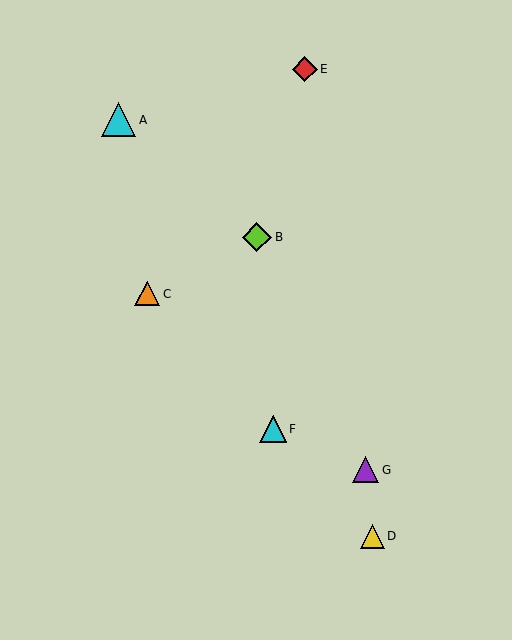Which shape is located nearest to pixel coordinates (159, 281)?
The orange triangle (labeled C) at (147, 294) is nearest to that location.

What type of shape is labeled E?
Shape E is a red diamond.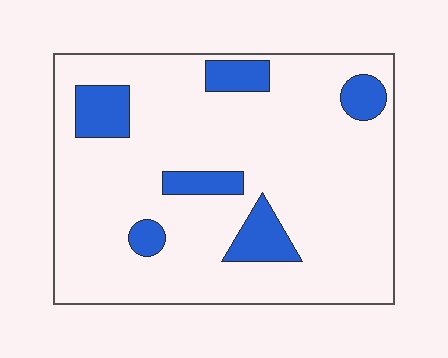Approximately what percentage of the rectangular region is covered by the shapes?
Approximately 15%.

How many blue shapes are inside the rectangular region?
6.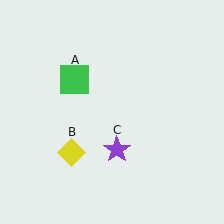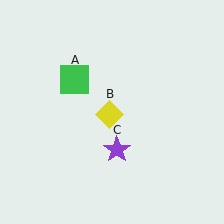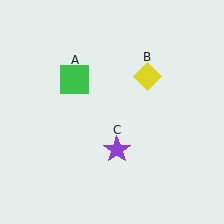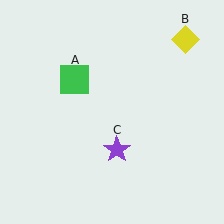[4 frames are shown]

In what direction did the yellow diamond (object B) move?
The yellow diamond (object B) moved up and to the right.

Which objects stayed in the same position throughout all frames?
Green square (object A) and purple star (object C) remained stationary.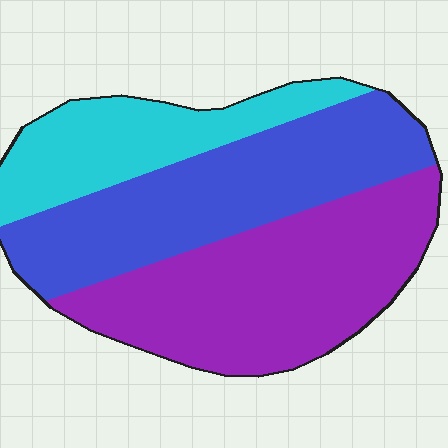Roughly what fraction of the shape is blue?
Blue takes up between a quarter and a half of the shape.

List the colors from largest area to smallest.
From largest to smallest: purple, blue, cyan.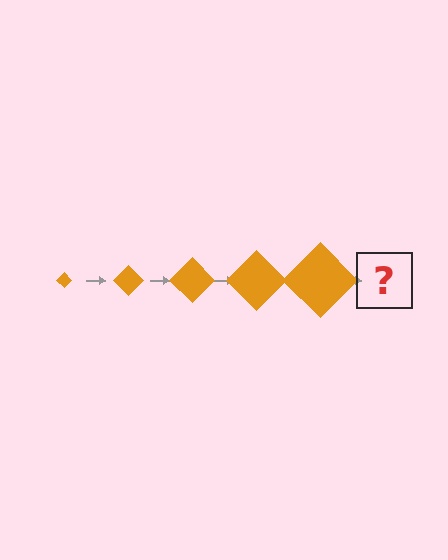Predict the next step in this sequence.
The next step is an orange diamond, larger than the previous one.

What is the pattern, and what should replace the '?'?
The pattern is that the diamond gets progressively larger each step. The '?' should be an orange diamond, larger than the previous one.